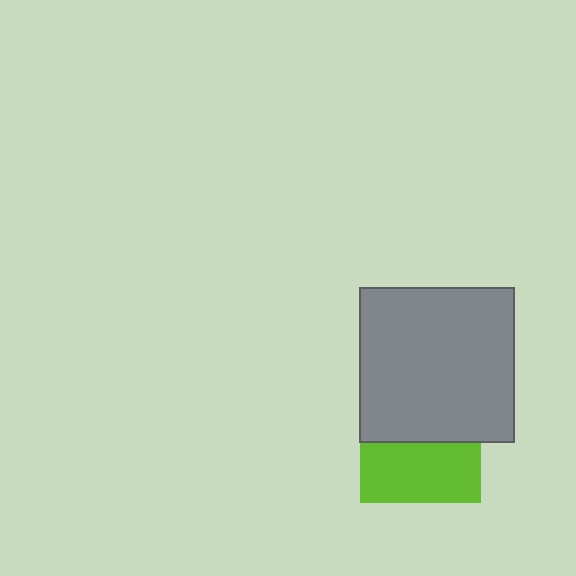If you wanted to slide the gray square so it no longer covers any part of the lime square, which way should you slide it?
Slide it up — that is the most direct way to separate the two shapes.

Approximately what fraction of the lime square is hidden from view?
Roughly 51% of the lime square is hidden behind the gray square.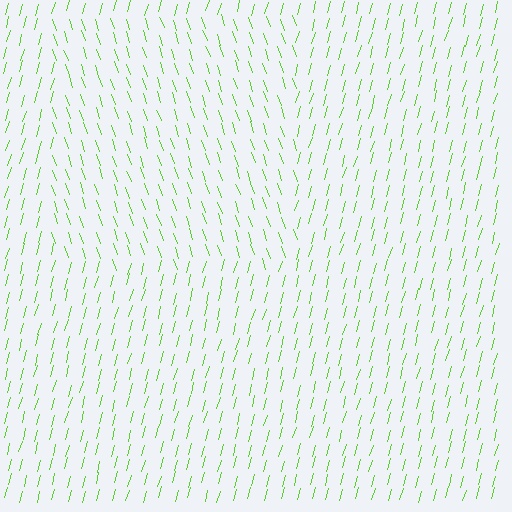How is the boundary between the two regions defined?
The boundary is defined purely by a change in line orientation (approximately 35 degrees difference). All lines are the same color and thickness.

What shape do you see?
I see a rectangle.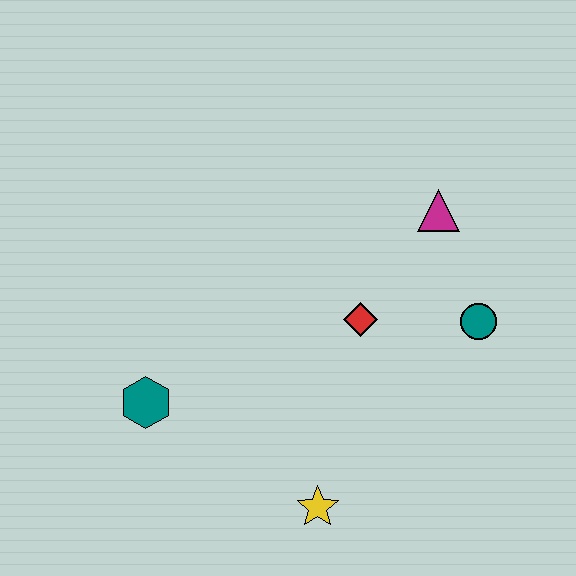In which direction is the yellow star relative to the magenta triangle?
The yellow star is below the magenta triangle.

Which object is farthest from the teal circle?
The teal hexagon is farthest from the teal circle.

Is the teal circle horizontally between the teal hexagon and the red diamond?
No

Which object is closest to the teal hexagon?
The yellow star is closest to the teal hexagon.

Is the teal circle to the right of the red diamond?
Yes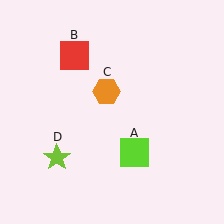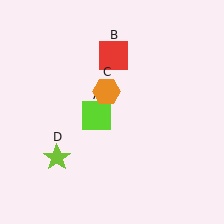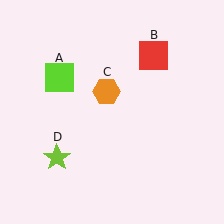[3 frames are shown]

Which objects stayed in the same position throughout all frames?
Orange hexagon (object C) and lime star (object D) remained stationary.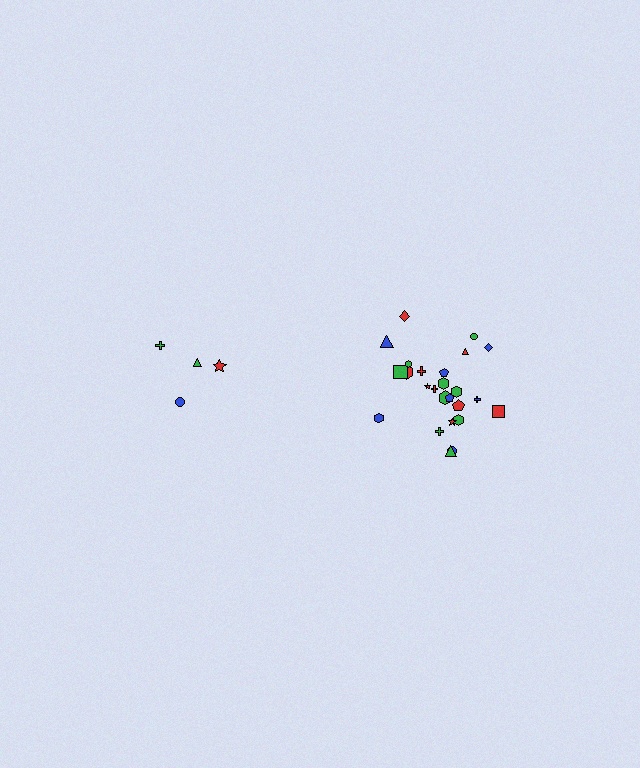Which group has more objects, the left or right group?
The right group.